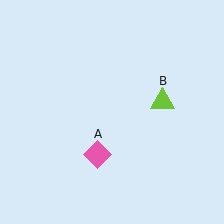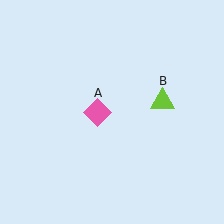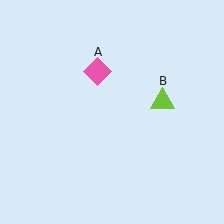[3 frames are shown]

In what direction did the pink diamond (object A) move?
The pink diamond (object A) moved up.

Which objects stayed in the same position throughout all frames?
Lime triangle (object B) remained stationary.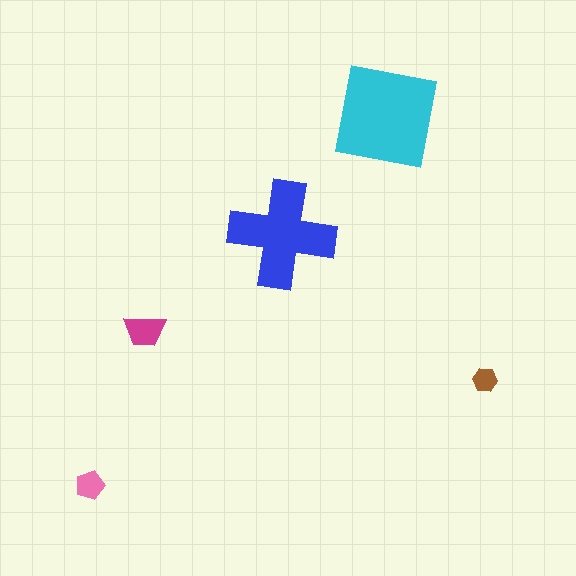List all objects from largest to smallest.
The cyan square, the blue cross, the magenta trapezoid, the pink pentagon, the brown hexagon.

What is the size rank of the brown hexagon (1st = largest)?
5th.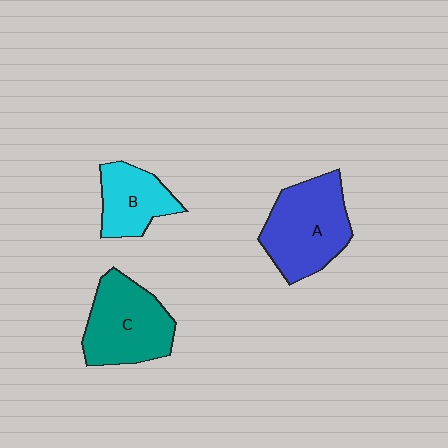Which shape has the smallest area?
Shape B (cyan).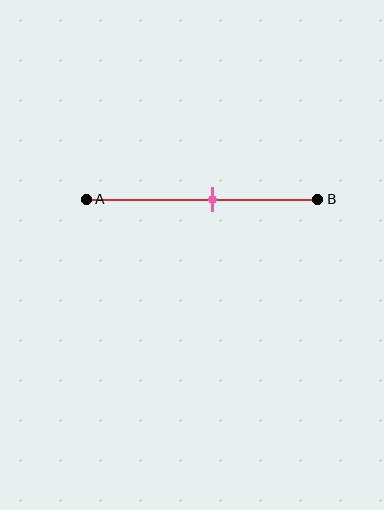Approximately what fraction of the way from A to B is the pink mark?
The pink mark is approximately 55% of the way from A to B.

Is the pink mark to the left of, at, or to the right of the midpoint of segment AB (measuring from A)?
The pink mark is to the right of the midpoint of segment AB.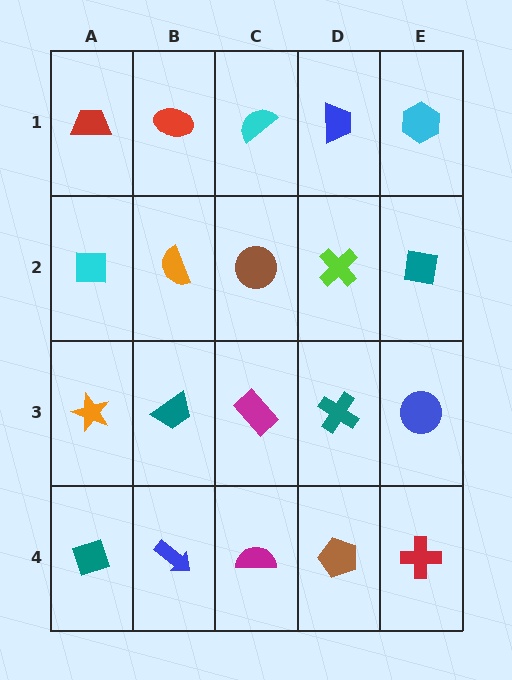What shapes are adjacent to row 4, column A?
An orange star (row 3, column A), a blue arrow (row 4, column B).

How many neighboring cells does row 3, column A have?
3.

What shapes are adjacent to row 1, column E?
A teal square (row 2, column E), a blue trapezoid (row 1, column D).